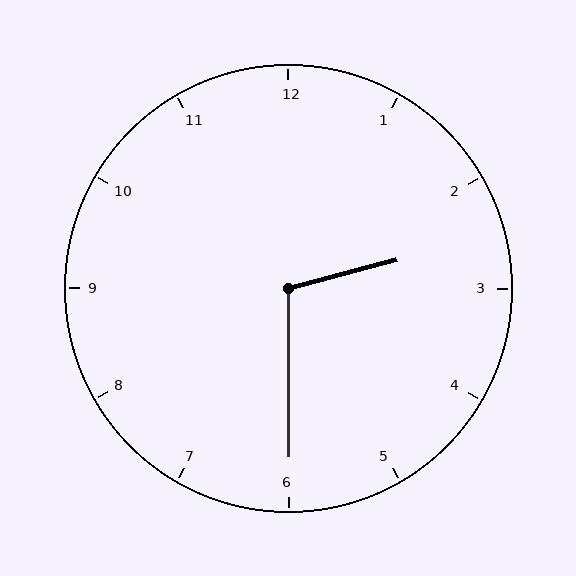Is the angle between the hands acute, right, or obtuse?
It is obtuse.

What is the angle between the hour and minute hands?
Approximately 105 degrees.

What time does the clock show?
2:30.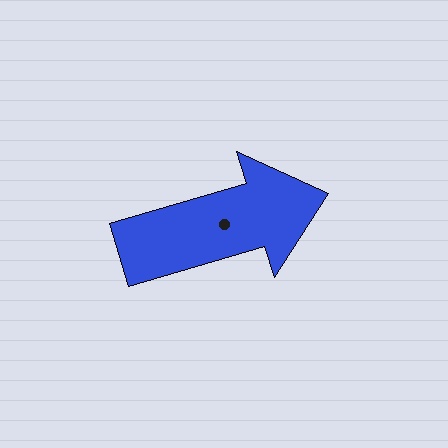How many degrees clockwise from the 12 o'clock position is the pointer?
Approximately 74 degrees.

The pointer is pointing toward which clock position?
Roughly 2 o'clock.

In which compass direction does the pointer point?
East.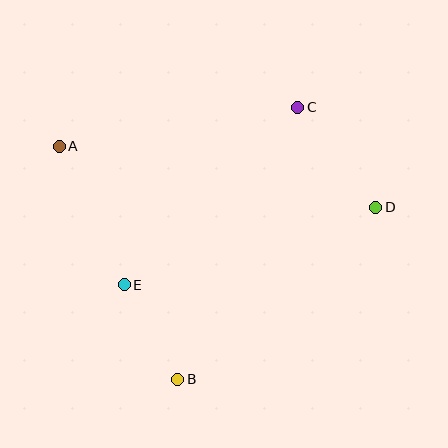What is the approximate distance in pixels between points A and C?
The distance between A and C is approximately 241 pixels.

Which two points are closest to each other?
Points B and E are closest to each other.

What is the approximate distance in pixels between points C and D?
The distance between C and D is approximately 127 pixels.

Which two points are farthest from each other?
Points A and D are farthest from each other.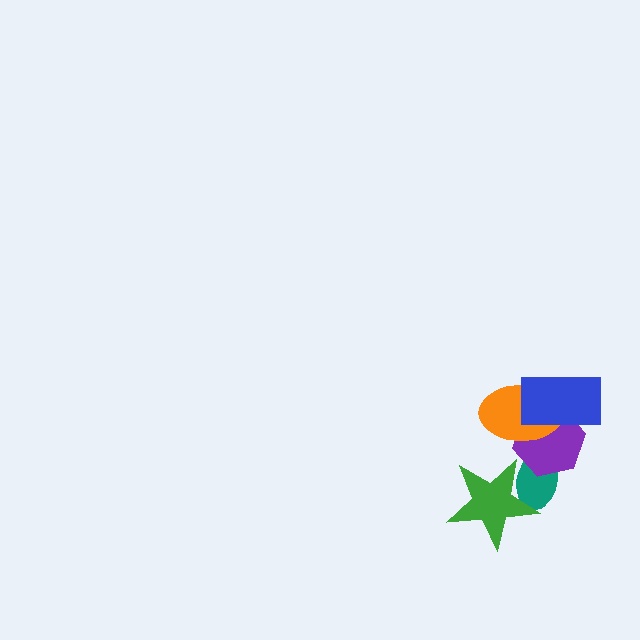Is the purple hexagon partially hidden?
Yes, it is partially covered by another shape.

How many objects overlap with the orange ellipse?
2 objects overlap with the orange ellipse.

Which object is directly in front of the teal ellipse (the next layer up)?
The purple hexagon is directly in front of the teal ellipse.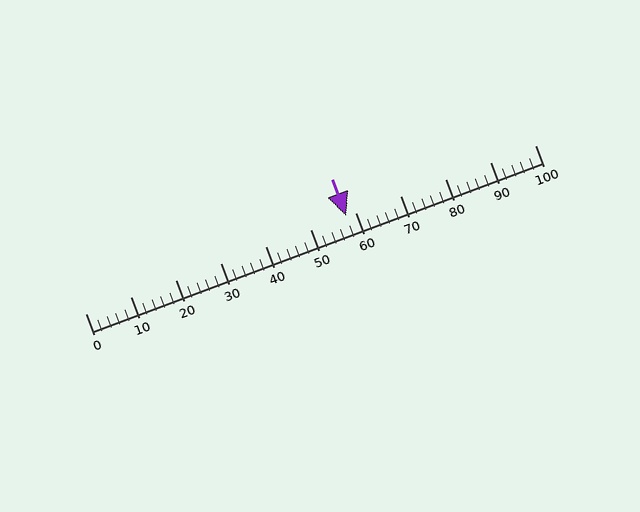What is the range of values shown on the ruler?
The ruler shows values from 0 to 100.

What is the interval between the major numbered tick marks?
The major tick marks are spaced 10 units apart.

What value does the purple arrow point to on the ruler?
The purple arrow points to approximately 58.